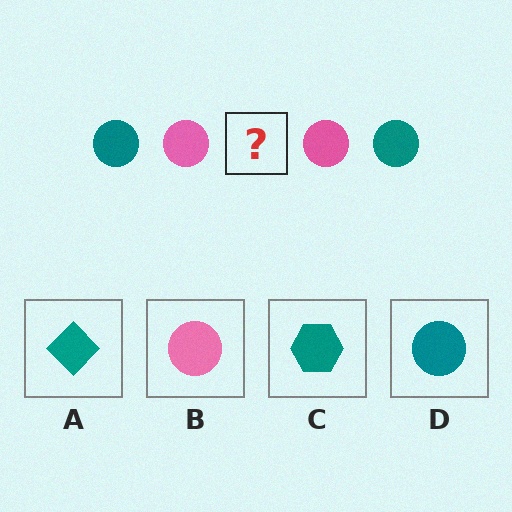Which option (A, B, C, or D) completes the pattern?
D.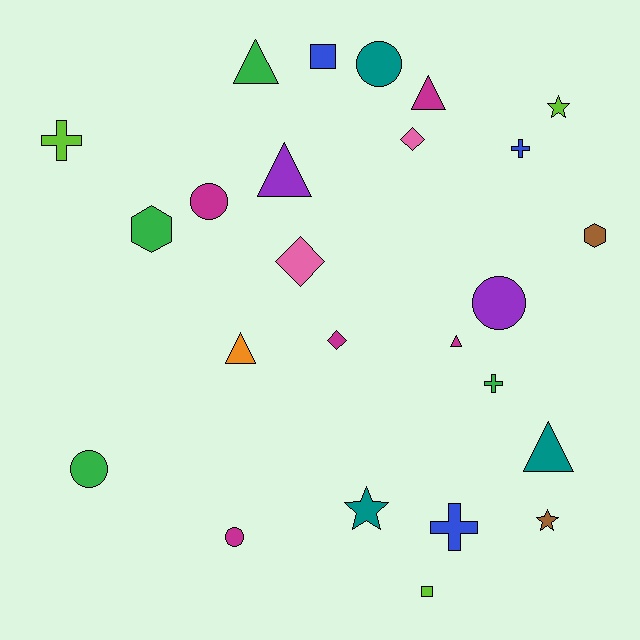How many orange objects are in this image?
There is 1 orange object.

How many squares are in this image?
There are 2 squares.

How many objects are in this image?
There are 25 objects.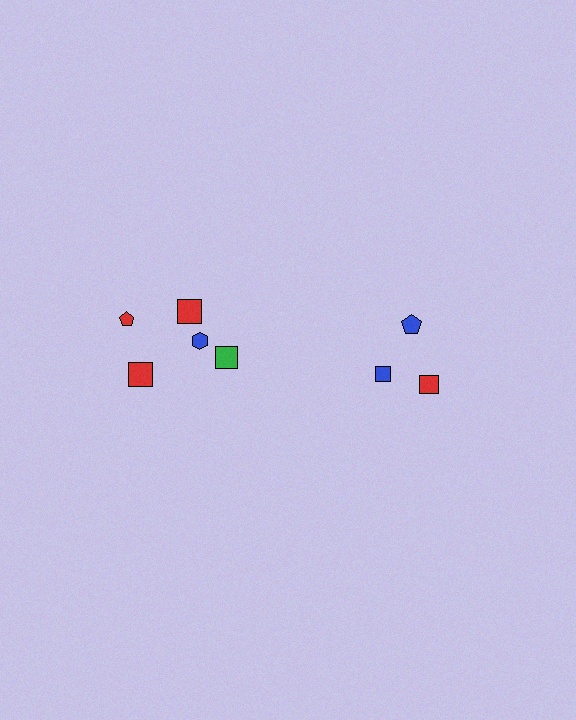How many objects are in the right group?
There are 3 objects.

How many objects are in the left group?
There are 5 objects.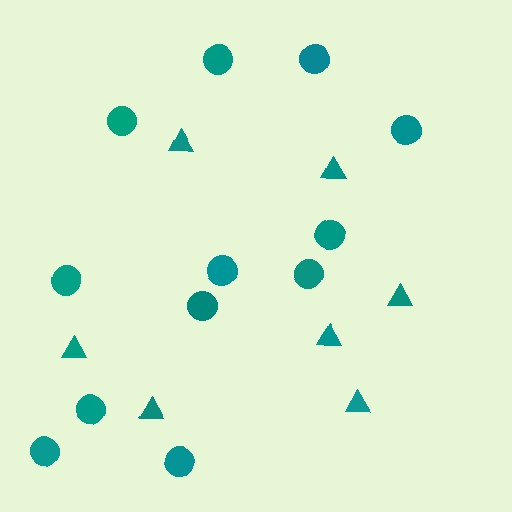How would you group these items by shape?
There are 2 groups: one group of circles (12) and one group of triangles (7).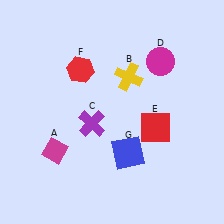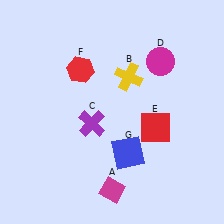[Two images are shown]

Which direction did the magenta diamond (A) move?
The magenta diamond (A) moved right.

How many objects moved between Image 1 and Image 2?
1 object moved between the two images.